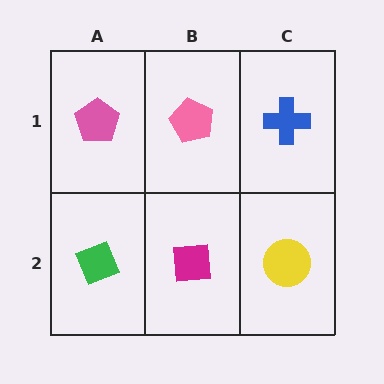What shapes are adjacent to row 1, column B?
A magenta square (row 2, column B), a pink pentagon (row 1, column A), a blue cross (row 1, column C).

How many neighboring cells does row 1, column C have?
2.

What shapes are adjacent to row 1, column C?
A yellow circle (row 2, column C), a pink pentagon (row 1, column B).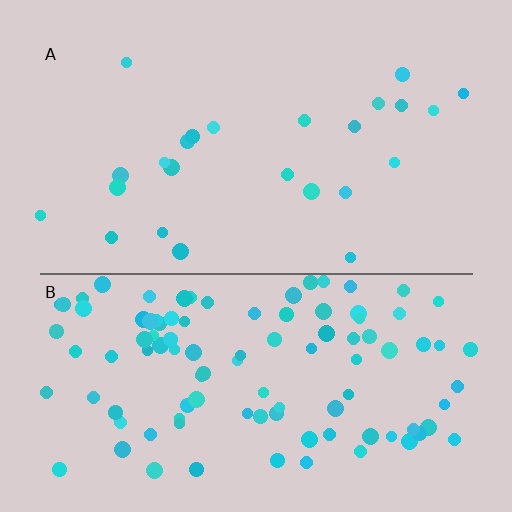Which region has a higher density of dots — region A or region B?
B (the bottom).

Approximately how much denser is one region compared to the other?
Approximately 4.3× — region B over region A.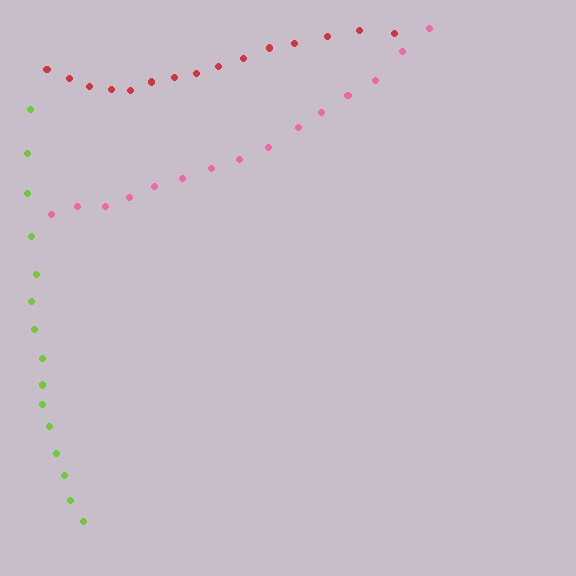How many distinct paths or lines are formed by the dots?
There are 3 distinct paths.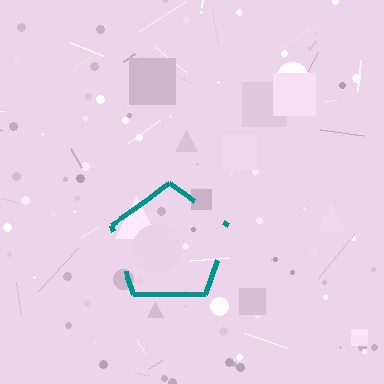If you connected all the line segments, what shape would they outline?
They would outline a pentagon.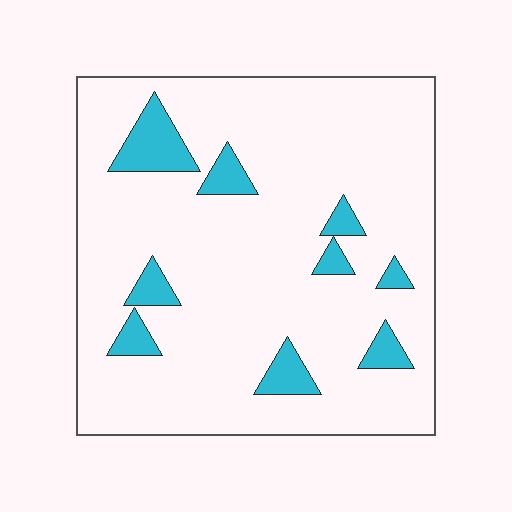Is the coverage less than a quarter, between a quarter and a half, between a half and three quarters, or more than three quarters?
Less than a quarter.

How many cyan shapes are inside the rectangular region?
9.